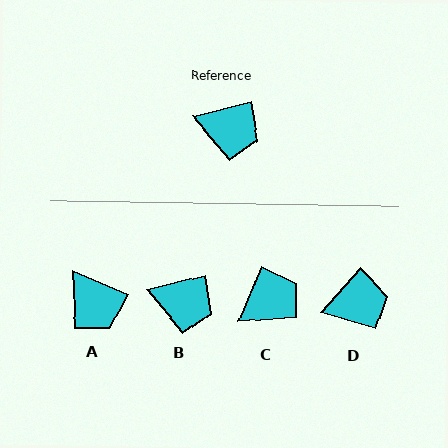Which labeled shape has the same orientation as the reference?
B.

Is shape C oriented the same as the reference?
No, it is off by about 55 degrees.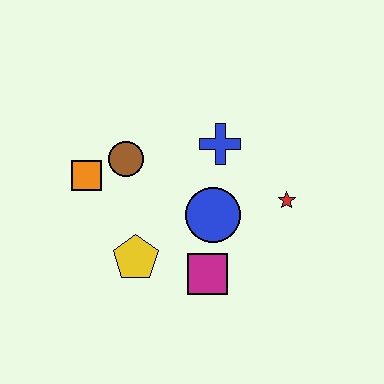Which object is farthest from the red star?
The orange square is farthest from the red star.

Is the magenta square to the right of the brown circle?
Yes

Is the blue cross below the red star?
No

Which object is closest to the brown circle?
The orange square is closest to the brown circle.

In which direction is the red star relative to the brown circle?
The red star is to the right of the brown circle.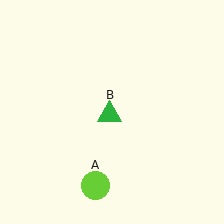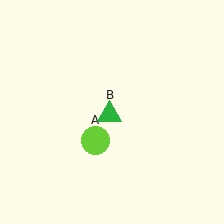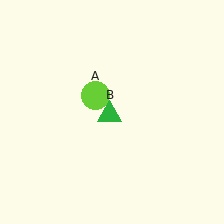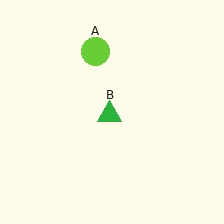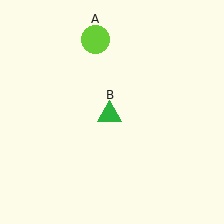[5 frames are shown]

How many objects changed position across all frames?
1 object changed position: lime circle (object A).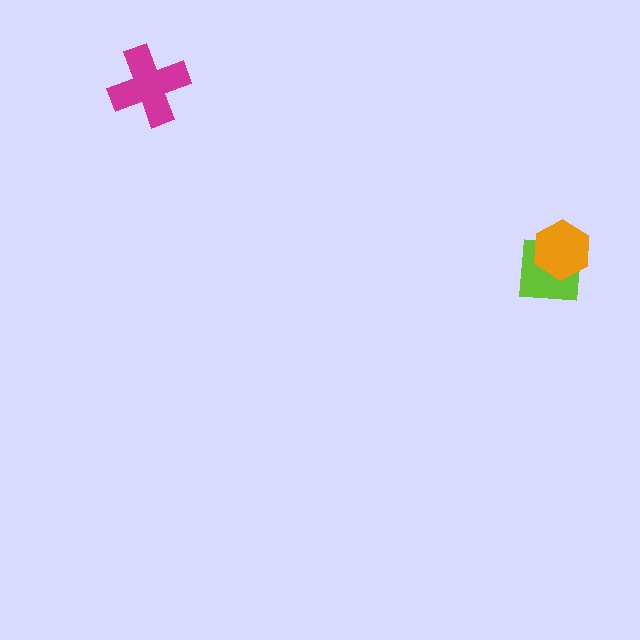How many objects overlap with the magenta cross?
0 objects overlap with the magenta cross.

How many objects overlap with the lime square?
1 object overlaps with the lime square.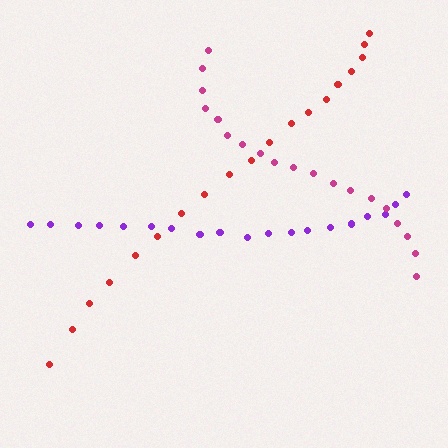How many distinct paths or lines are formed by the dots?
There are 3 distinct paths.